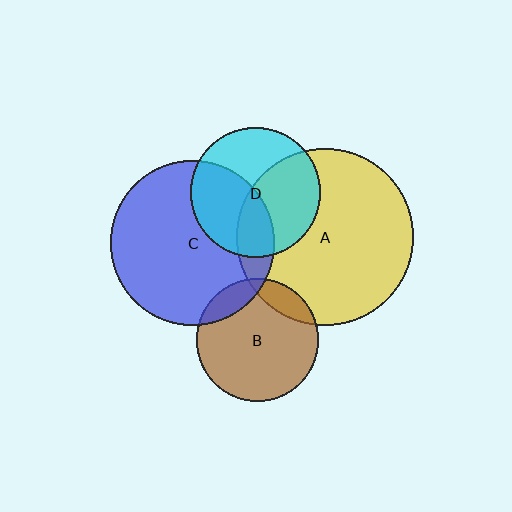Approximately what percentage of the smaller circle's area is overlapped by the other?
Approximately 15%.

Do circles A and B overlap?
Yes.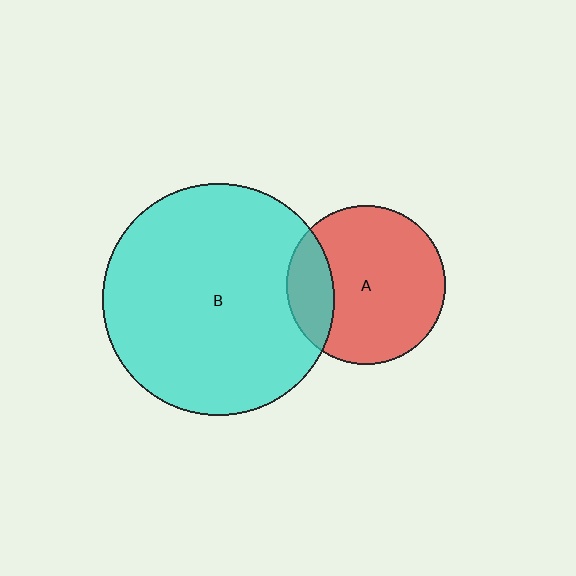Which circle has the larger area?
Circle B (cyan).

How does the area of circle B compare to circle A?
Approximately 2.1 times.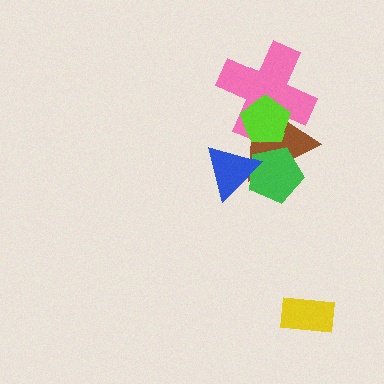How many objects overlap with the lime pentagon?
2 objects overlap with the lime pentagon.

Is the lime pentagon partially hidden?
No, no other shape covers it.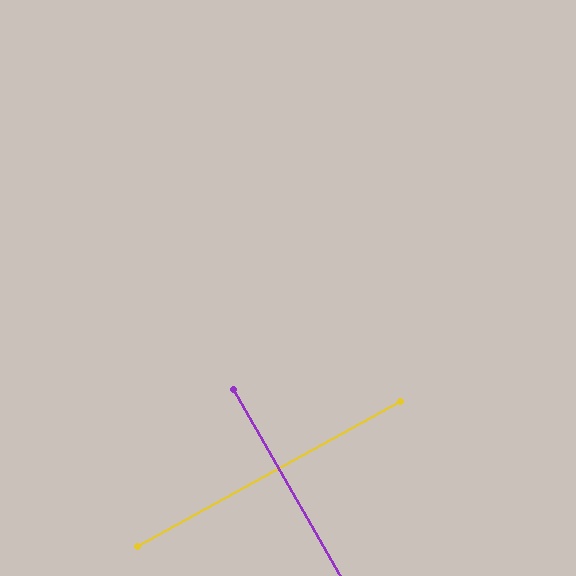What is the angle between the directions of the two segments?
Approximately 89 degrees.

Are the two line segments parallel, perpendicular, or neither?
Perpendicular — they meet at approximately 89°.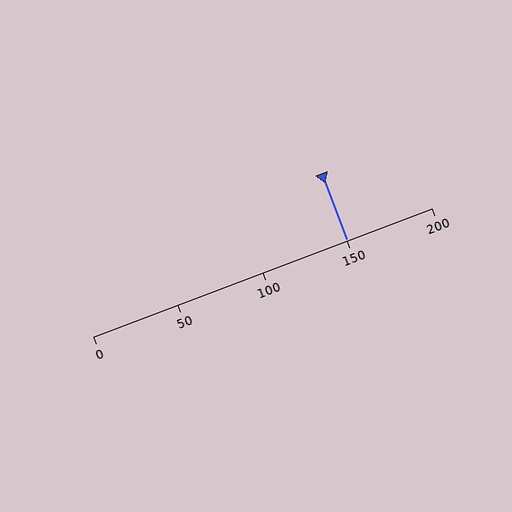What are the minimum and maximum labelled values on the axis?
The axis runs from 0 to 200.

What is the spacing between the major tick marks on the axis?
The major ticks are spaced 50 apart.